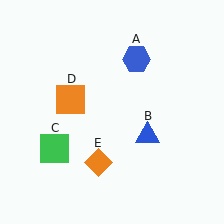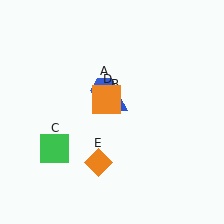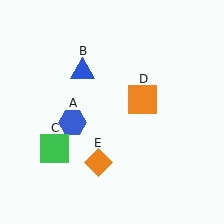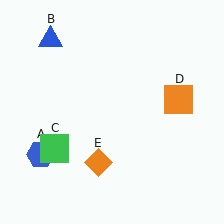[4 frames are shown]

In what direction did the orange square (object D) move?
The orange square (object D) moved right.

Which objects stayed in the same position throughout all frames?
Green square (object C) and orange diamond (object E) remained stationary.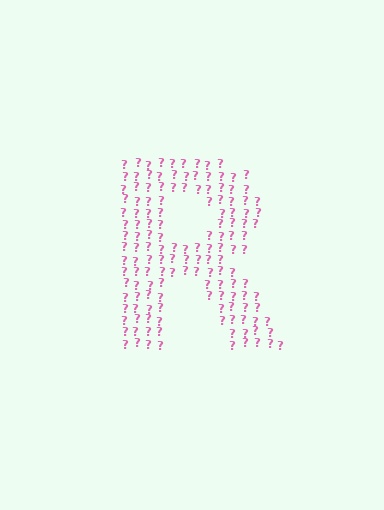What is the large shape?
The large shape is the letter R.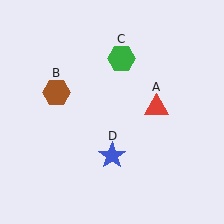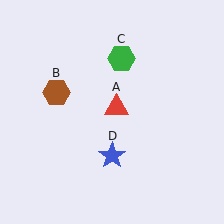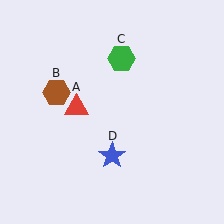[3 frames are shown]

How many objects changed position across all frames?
1 object changed position: red triangle (object A).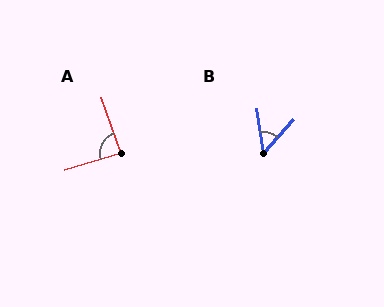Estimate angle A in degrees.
Approximately 87 degrees.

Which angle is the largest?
A, at approximately 87 degrees.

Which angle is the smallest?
B, at approximately 50 degrees.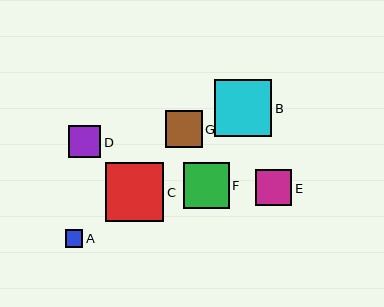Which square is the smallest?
Square A is the smallest with a size of approximately 18 pixels.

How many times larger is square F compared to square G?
Square F is approximately 1.2 times the size of square G.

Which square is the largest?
Square C is the largest with a size of approximately 59 pixels.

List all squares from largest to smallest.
From largest to smallest: C, B, F, G, E, D, A.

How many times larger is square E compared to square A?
Square E is approximately 2.0 times the size of square A.